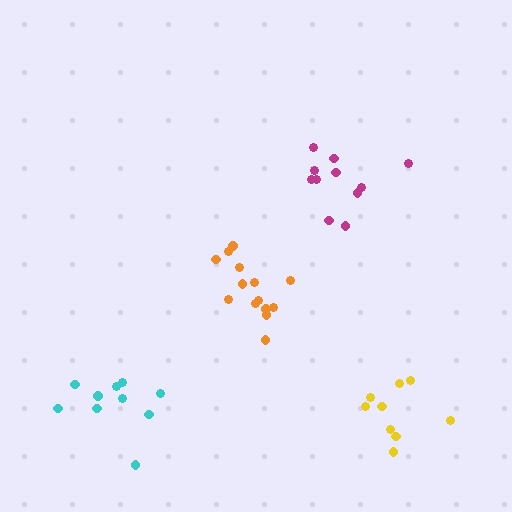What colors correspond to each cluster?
The clusters are colored: yellow, orange, cyan, magenta.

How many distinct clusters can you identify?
There are 4 distinct clusters.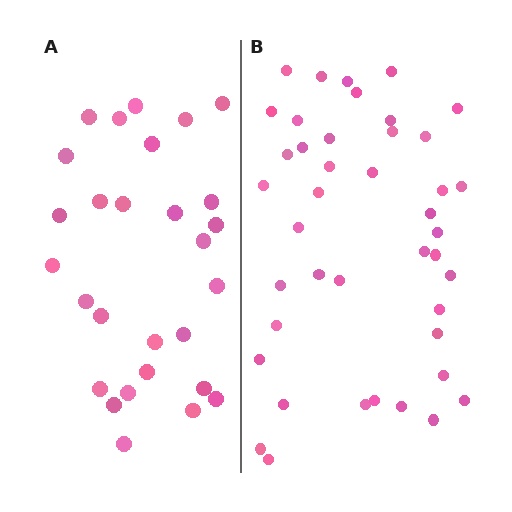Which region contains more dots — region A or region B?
Region B (the right region) has more dots.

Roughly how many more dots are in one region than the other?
Region B has approximately 15 more dots than region A.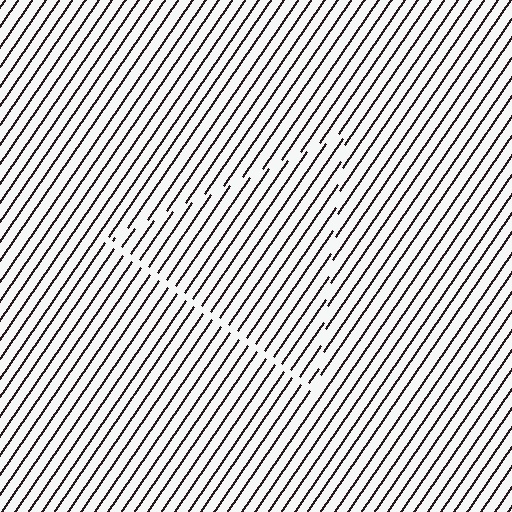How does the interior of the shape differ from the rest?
The interior of the shape contains the same grating, shifted by half a period — the contour is defined by the phase discontinuity where line-ends from the inner and outer gratings abut.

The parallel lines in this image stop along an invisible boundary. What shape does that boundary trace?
An illusory triangle. The interior of the shape contains the same grating, shifted by half a period — the contour is defined by the phase discontinuity where line-ends from the inner and outer gratings abut.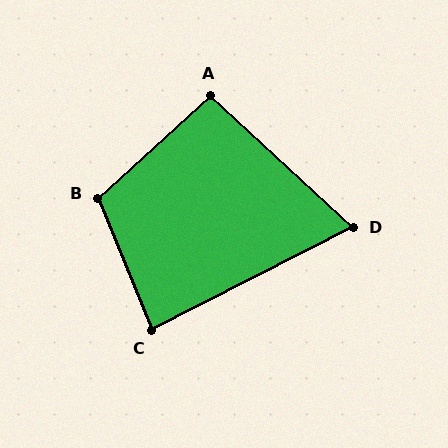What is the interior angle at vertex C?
Approximately 85 degrees (approximately right).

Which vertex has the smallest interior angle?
D, at approximately 70 degrees.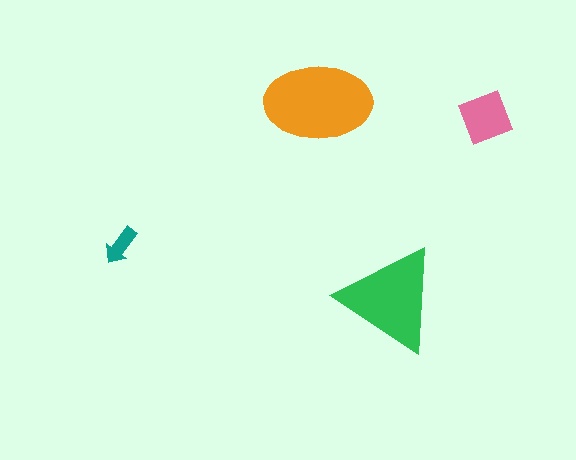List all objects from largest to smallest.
The orange ellipse, the green triangle, the pink square, the teal arrow.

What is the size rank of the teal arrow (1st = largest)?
4th.